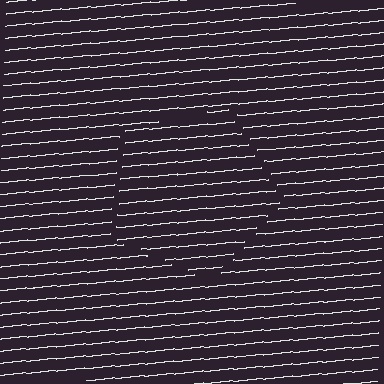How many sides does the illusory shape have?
5 sides — the line-ends trace a pentagon.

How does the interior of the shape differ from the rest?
The interior of the shape contains the same grating, shifted by half a period — the contour is defined by the phase discontinuity where line-ends from the inner and outer gratings abut.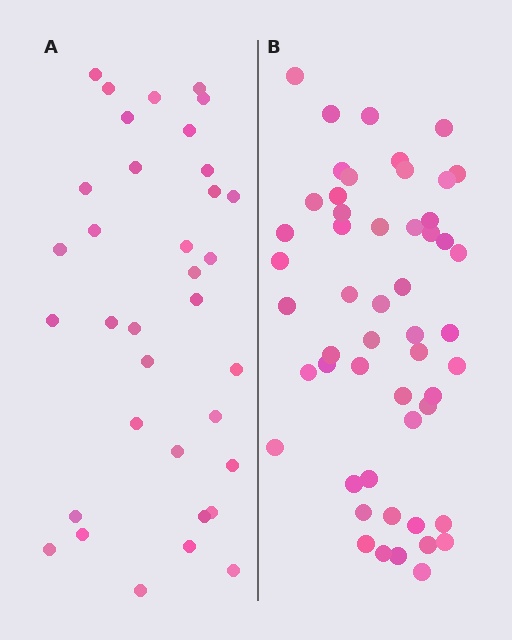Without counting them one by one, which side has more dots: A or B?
Region B (the right region) has more dots.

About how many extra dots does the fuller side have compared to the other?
Region B has approximately 15 more dots than region A.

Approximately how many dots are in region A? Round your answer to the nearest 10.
About 40 dots. (The exact count is 35, which rounds to 40.)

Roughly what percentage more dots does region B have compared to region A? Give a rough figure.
About 50% more.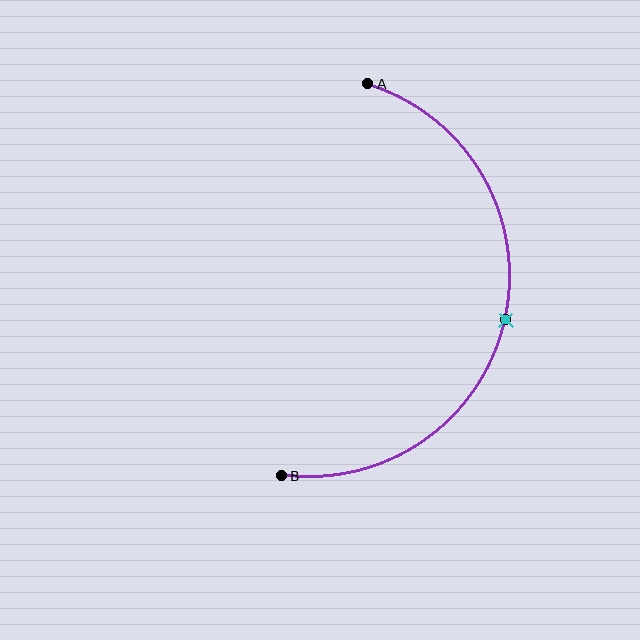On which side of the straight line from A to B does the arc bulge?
The arc bulges to the right of the straight line connecting A and B.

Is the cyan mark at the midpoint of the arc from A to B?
Yes. The cyan mark lies on the arc at equal arc-length from both A and B — it is the arc midpoint.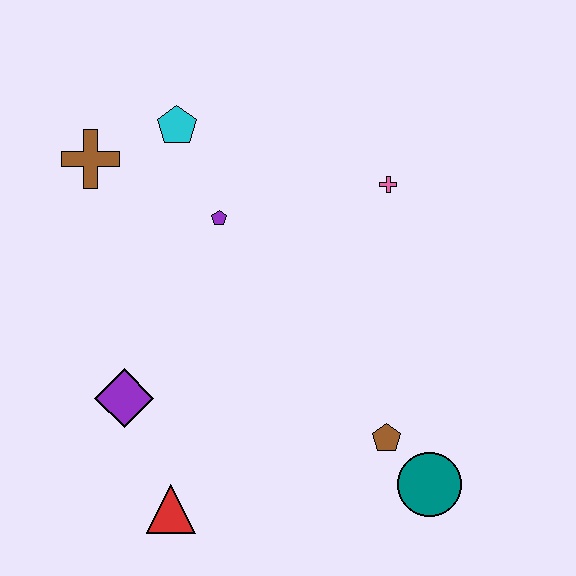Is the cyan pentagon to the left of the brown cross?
No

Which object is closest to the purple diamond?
The red triangle is closest to the purple diamond.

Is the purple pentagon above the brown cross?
No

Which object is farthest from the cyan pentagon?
The teal circle is farthest from the cyan pentagon.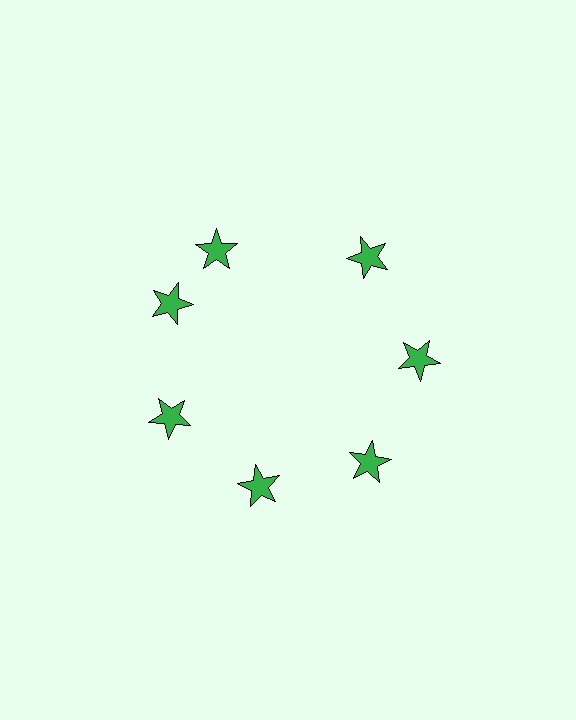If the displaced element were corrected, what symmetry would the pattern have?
It would have 7-fold rotational symmetry — the pattern would map onto itself every 51 degrees.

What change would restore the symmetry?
The symmetry would be restored by rotating it back into even spacing with its neighbors so that all 7 stars sit at equal angles and equal distance from the center.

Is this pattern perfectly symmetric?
No. The 7 green stars are arranged in a ring, but one element near the 12 o'clock position is rotated out of alignment along the ring, breaking the 7-fold rotational symmetry.